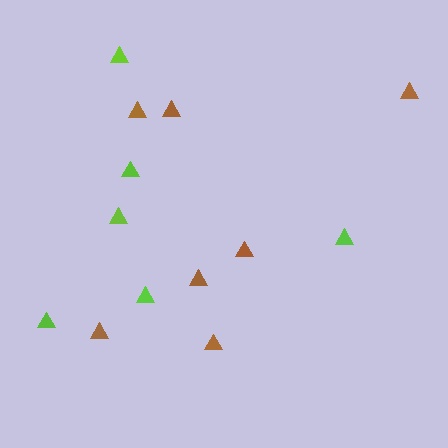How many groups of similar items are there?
There are 2 groups: one group of brown triangles (7) and one group of lime triangles (6).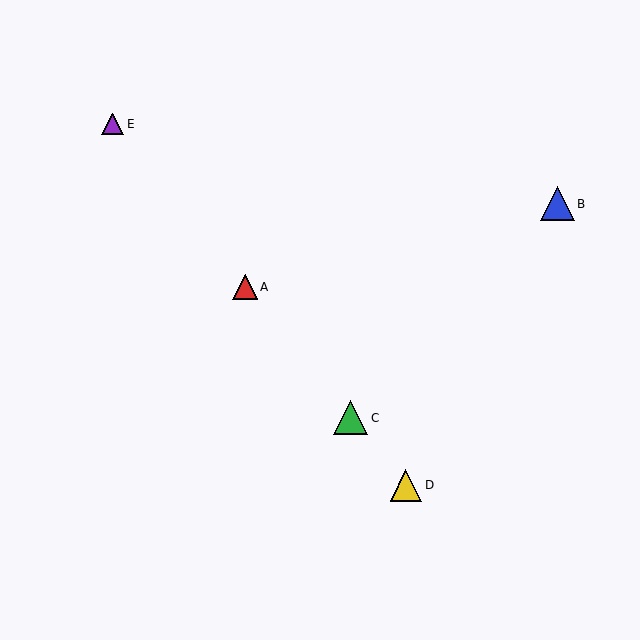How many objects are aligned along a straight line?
4 objects (A, C, D, E) are aligned along a straight line.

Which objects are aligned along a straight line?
Objects A, C, D, E are aligned along a straight line.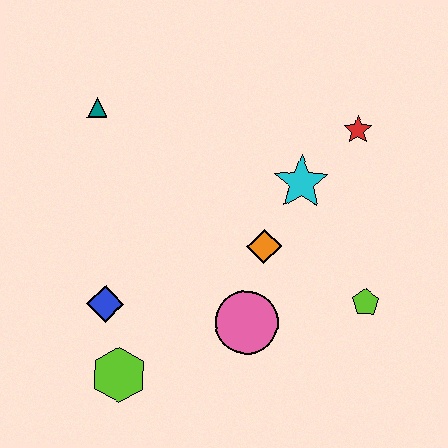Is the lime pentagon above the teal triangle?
No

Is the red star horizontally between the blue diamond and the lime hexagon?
No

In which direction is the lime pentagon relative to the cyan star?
The lime pentagon is below the cyan star.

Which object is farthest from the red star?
The lime hexagon is farthest from the red star.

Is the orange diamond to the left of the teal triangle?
No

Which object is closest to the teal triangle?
The blue diamond is closest to the teal triangle.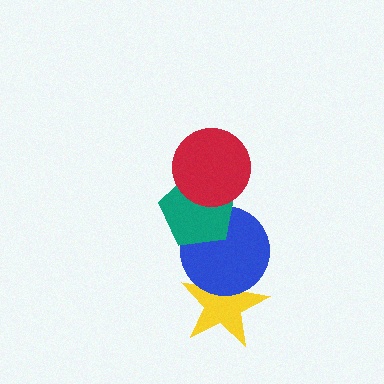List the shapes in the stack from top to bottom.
From top to bottom: the red circle, the teal pentagon, the blue circle, the yellow star.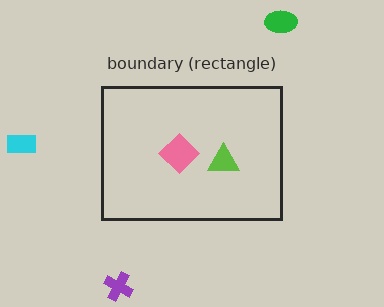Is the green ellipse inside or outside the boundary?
Outside.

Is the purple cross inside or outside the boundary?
Outside.